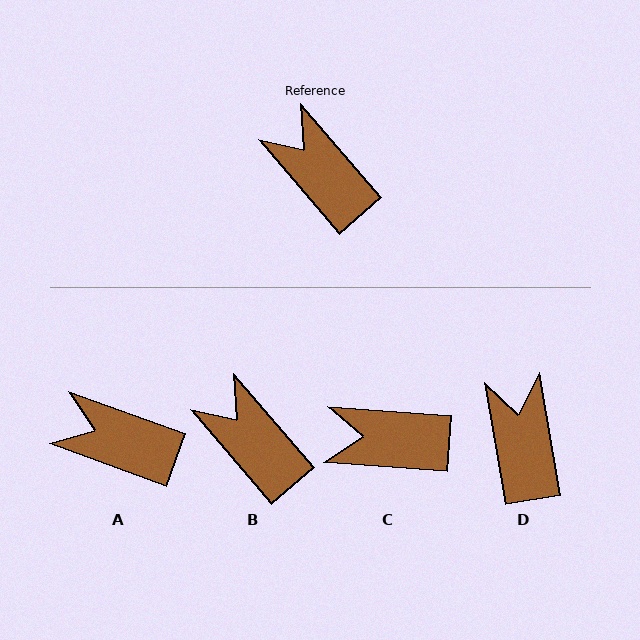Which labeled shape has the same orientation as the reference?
B.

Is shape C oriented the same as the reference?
No, it is off by about 45 degrees.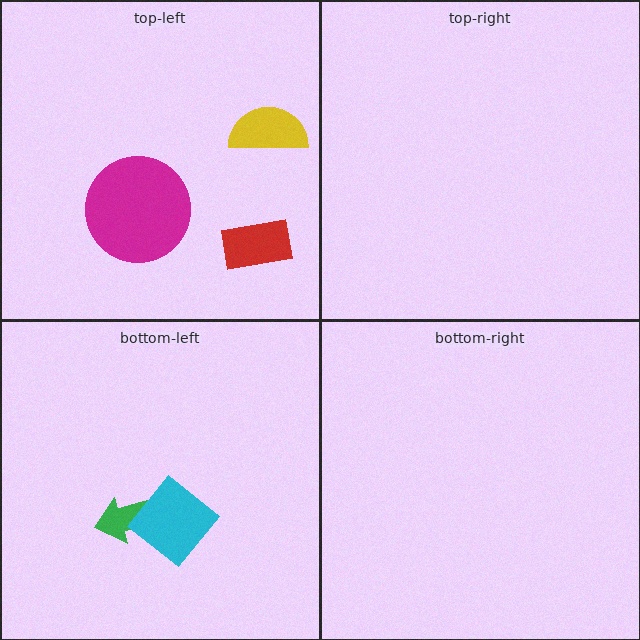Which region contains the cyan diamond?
The bottom-left region.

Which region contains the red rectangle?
The top-left region.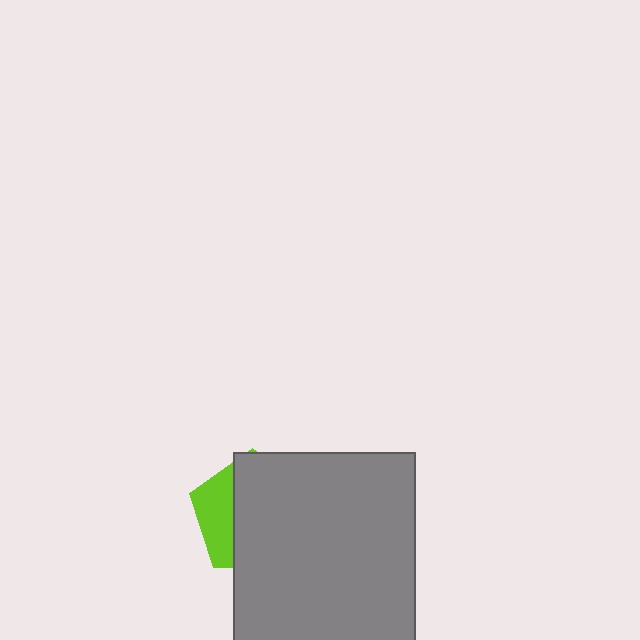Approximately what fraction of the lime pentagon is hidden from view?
Roughly 70% of the lime pentagon is hidden behind the gray rectangle.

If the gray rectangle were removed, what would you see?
You would see the complete lime pentagon.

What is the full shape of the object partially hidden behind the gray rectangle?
The partially hidden object is a lime pentagon.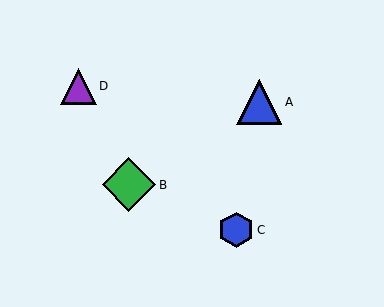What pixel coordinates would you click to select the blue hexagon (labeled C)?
Click at (236, 230) to select the blue hexagon C.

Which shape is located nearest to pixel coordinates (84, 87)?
The purple triangle (labeled D) at (78, 86) is nearest to that location.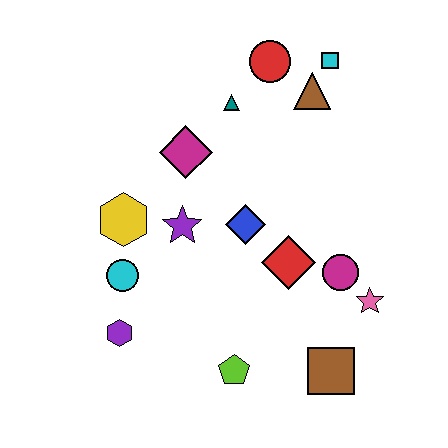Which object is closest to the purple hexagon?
The cyan circle is closest to the purple hexagon.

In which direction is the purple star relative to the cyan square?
The purple star is below the cyan square.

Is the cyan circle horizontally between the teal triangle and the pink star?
No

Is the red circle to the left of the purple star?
No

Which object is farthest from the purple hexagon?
The cyan square is farthest from the purple hexagon.